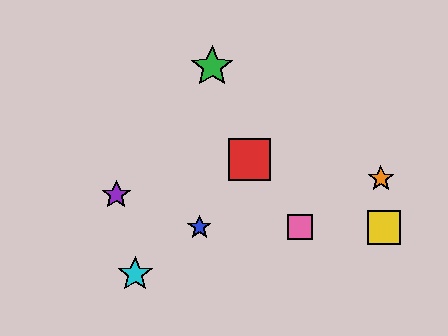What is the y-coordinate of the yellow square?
The yellow square is at y≈227.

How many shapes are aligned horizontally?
3 shapes (the blue star, the yellow square, the pink square) are aligned horizontally.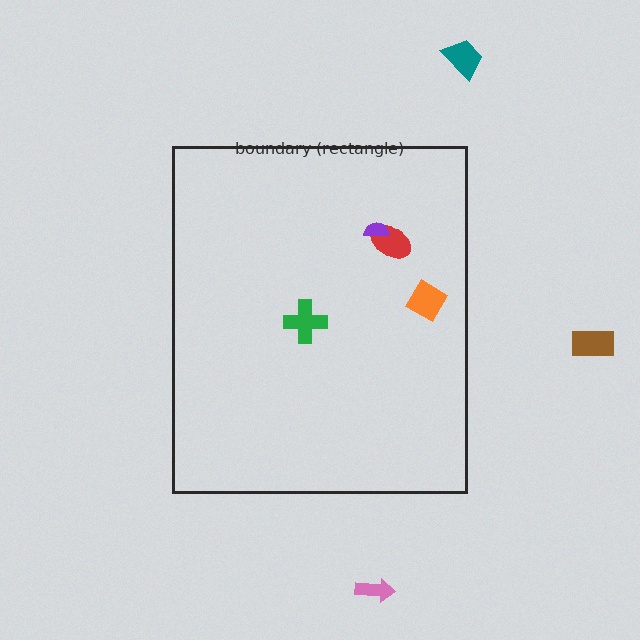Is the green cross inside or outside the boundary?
Inside.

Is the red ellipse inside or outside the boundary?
Inside.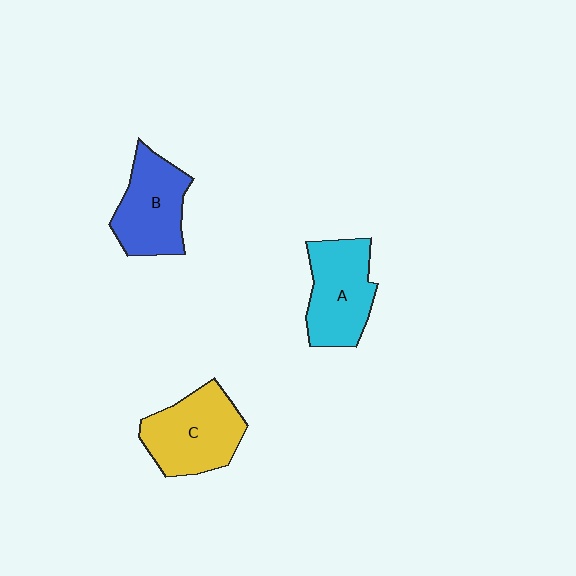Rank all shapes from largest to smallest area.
From largest to smallest: C (yellow), A (cyan), B (blue).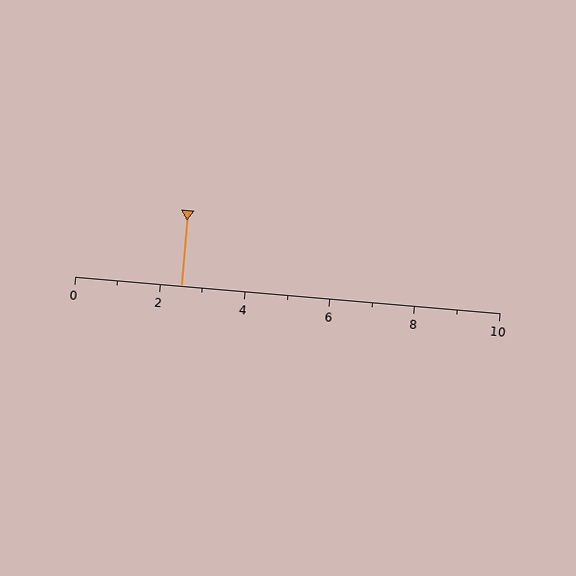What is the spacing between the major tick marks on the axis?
The major ticks are spaced 2 apart.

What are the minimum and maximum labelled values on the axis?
The axis runs from 0 to 10.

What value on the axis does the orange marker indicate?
The marker indicates approximately 2.5.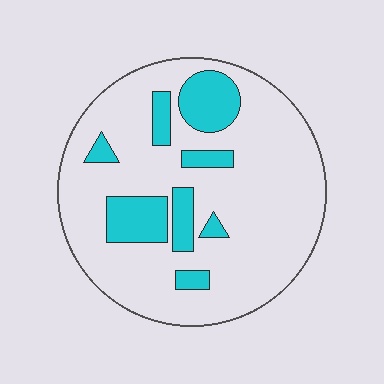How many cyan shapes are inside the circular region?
8.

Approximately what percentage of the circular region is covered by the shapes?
Approximately 20%.